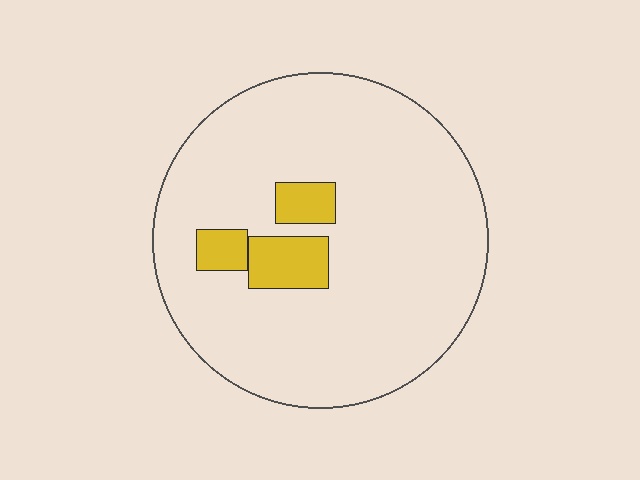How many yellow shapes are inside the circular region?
3.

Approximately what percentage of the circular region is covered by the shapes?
Approximately 10%.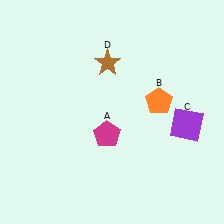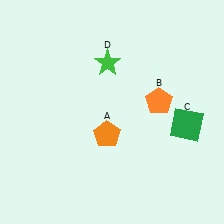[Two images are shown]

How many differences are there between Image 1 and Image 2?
There are 3 differences between the two images.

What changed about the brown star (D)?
In Image 1, D is brown. In Image 2, it changed to green.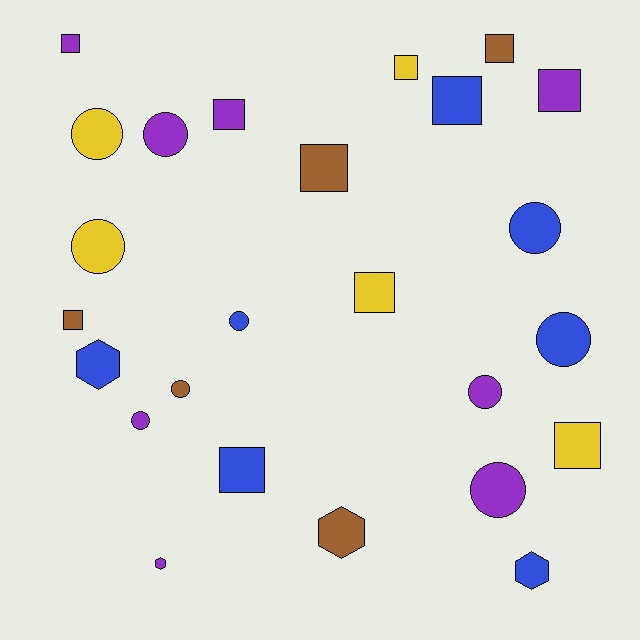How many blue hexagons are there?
There are 2 blue hexagons.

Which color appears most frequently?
Purple, with 8 objects.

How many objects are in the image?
There are 25 objects.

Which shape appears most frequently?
Square, with 11 objects.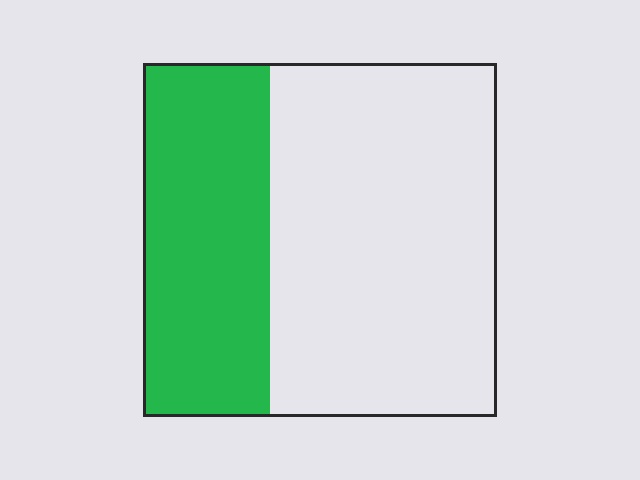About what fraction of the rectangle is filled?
About three eighths (3/8).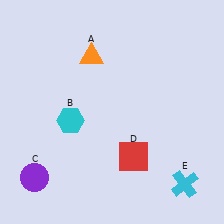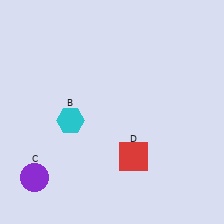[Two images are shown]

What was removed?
The orange triangle (A), the cyan cross (E) were removed in Image 2.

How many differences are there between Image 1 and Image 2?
There are 2 differences between the two images.